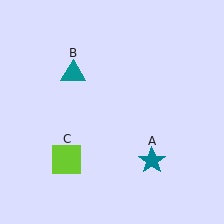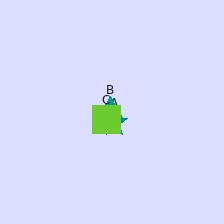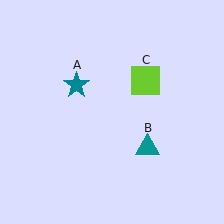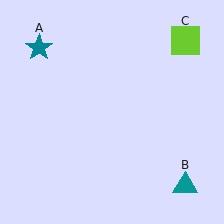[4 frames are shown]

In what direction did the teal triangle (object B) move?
The teal triangle (object B) moved down and to the right.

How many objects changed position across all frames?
3 objects changed position: teal star (object A), teal triangle (object B), lime square (object C).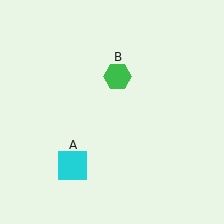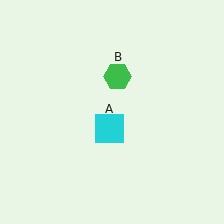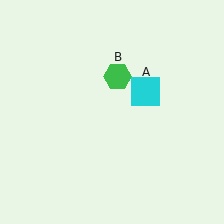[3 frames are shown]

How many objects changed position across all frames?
1 object changed position: cyan square (object A).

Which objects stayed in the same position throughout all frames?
Green hexagon (object B) remained stationary.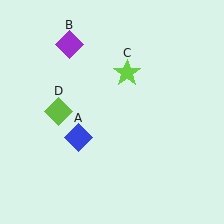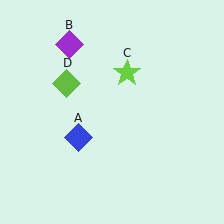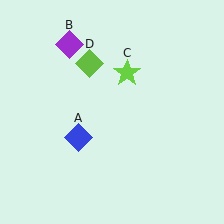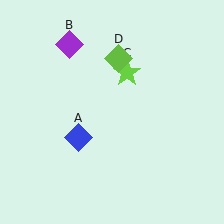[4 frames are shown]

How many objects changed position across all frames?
1 object changed position: lime diamond (object D).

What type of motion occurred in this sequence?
The lime diamond (object D) rotated clockwise around the center of the scene.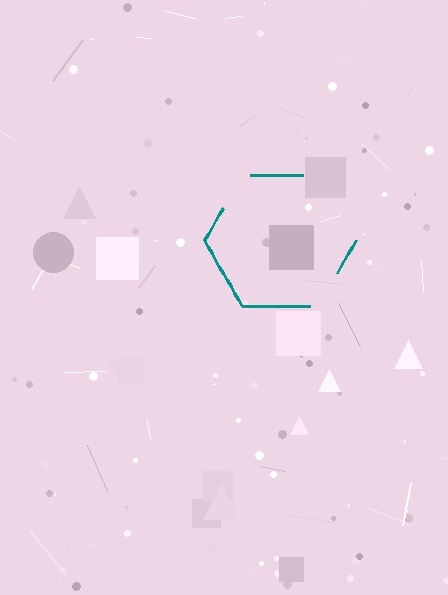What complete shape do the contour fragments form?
The contour fragments form a hexagon.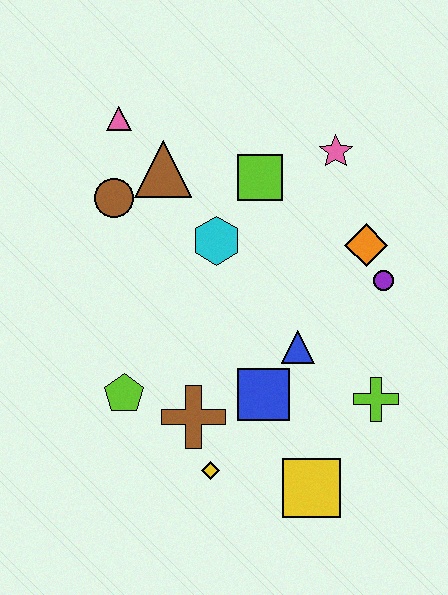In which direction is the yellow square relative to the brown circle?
The yellow square is below the brown circle.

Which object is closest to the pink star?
The lime square is closest to the pink star.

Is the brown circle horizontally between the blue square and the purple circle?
No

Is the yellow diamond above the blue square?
No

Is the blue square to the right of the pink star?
No